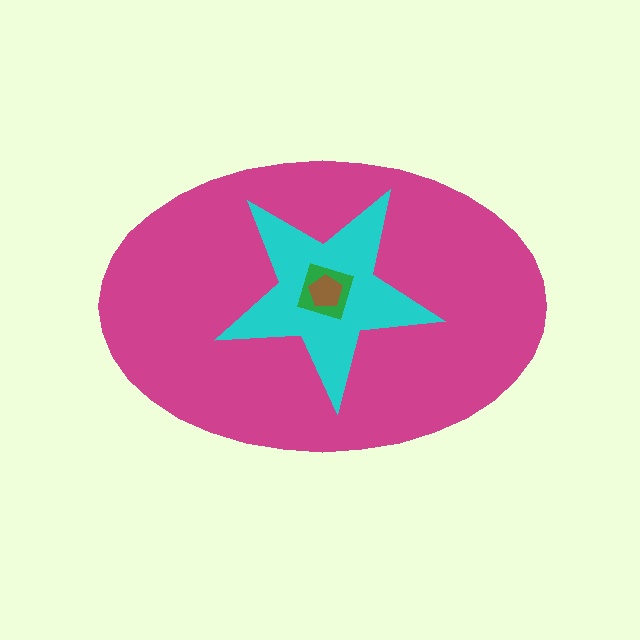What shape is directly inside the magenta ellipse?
The cyan star.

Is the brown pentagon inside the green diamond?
Yes.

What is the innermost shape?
The brown pentagon.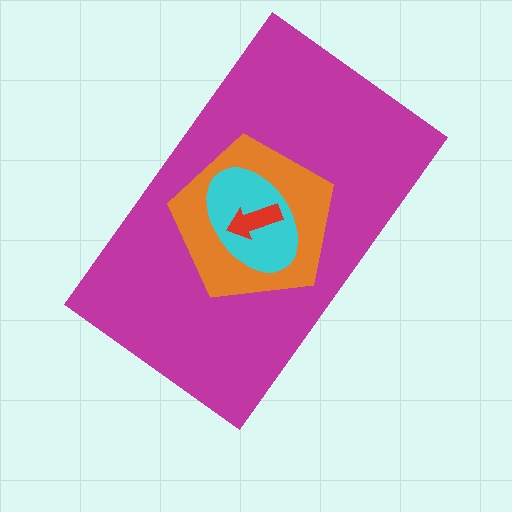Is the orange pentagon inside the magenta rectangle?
Yes.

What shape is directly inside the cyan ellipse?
The red arrow.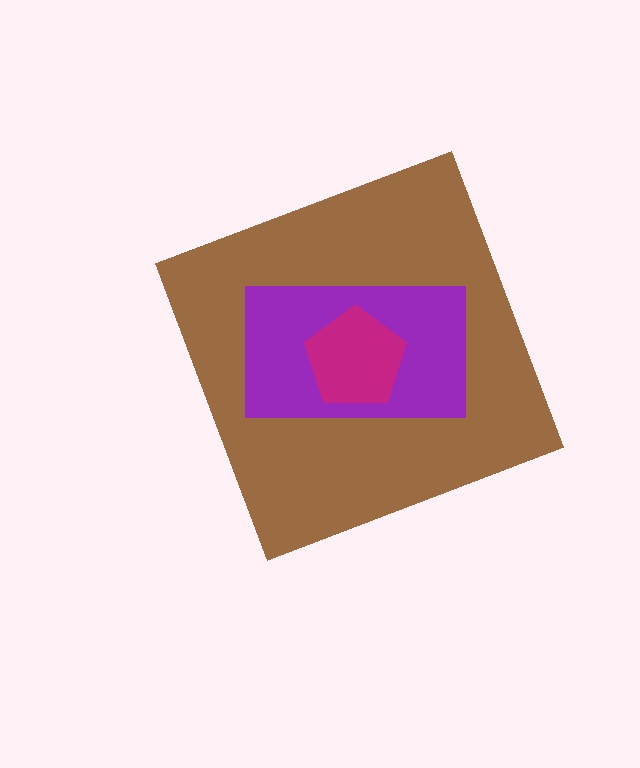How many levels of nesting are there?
3.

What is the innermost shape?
The magenta pentagon.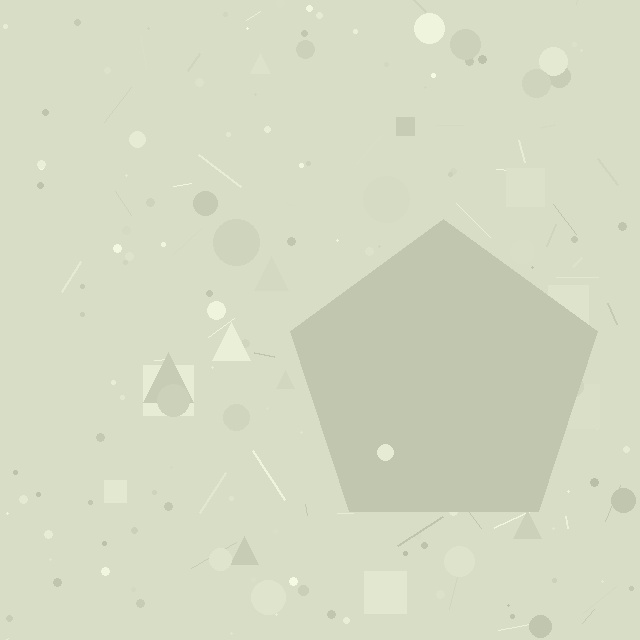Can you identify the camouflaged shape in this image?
The camouflaged shape is a pentagon.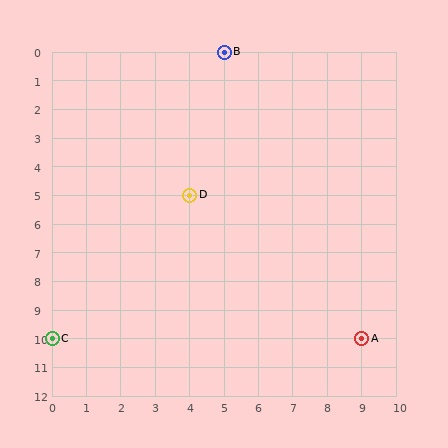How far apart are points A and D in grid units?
Points A and D are 5 columns and 5 rows apart (about 7.1 grid units diagonally).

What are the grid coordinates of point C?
Point C is at grid coordinates (0, 10).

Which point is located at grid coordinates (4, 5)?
Point D is at (4, 5).